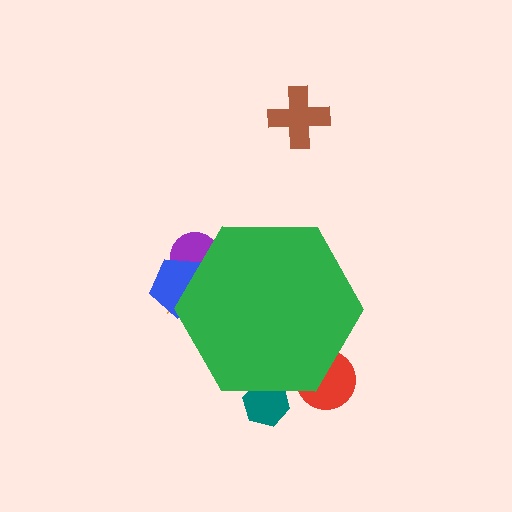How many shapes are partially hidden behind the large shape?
5 shapes are partially hidden.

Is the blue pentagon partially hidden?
Yes, the blue pentagon is partially hidden behind the green hexagon.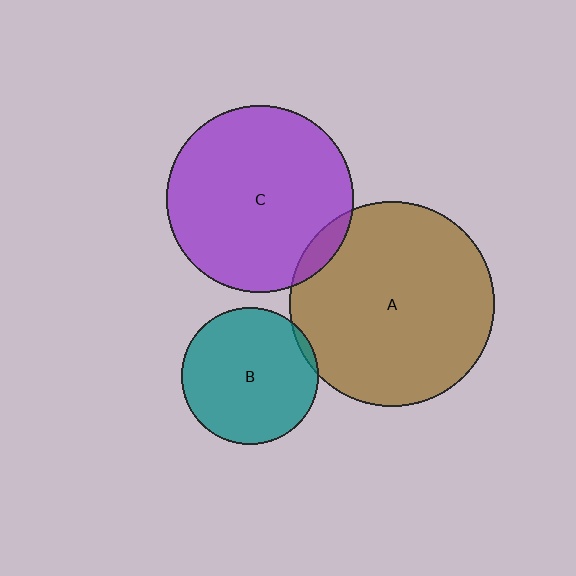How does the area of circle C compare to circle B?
Approximately 1.9 times.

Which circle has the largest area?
Circle A (brown).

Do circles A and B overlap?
Yes.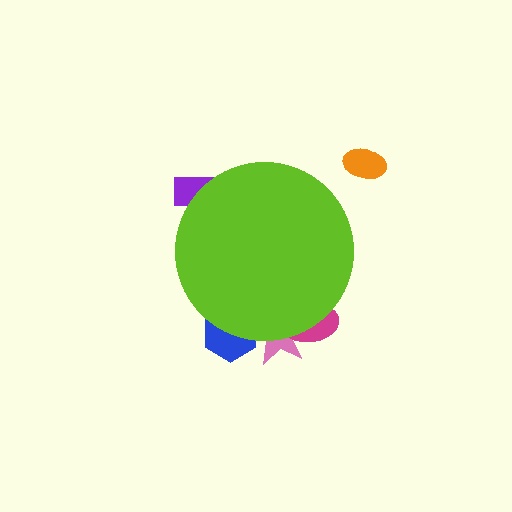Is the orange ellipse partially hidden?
No, the orange ellipse is fully visible.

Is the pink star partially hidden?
Yes, the pink star is partially hidden behind the lime circle.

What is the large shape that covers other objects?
A lime circle.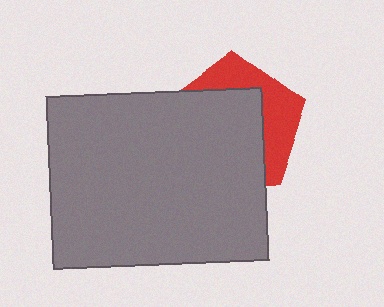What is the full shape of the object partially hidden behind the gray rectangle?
The partially hidden object is a red pentagon.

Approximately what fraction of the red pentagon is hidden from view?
Roughly 65% of the red pentagon is hidden behind the gray rectangle.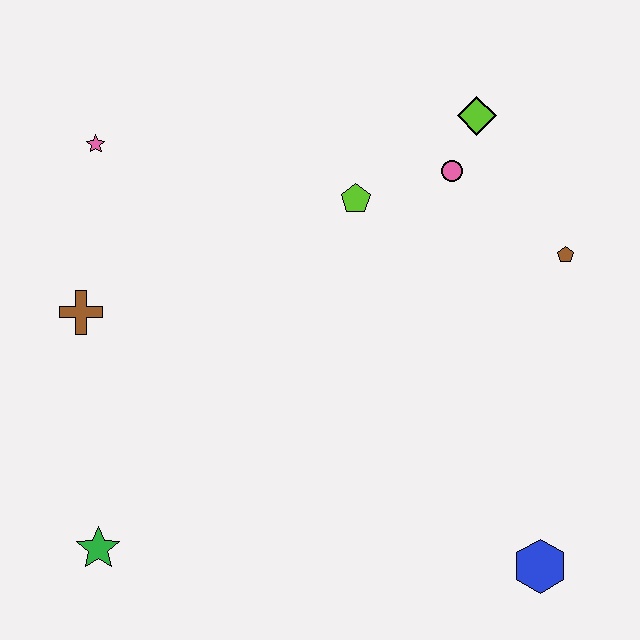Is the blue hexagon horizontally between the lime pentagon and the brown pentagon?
Yes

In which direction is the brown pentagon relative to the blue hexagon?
The brown pentagon is above the blue hexagon.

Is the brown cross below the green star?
No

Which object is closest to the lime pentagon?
The pink circle is closest to the lime pentagon.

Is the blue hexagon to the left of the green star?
No